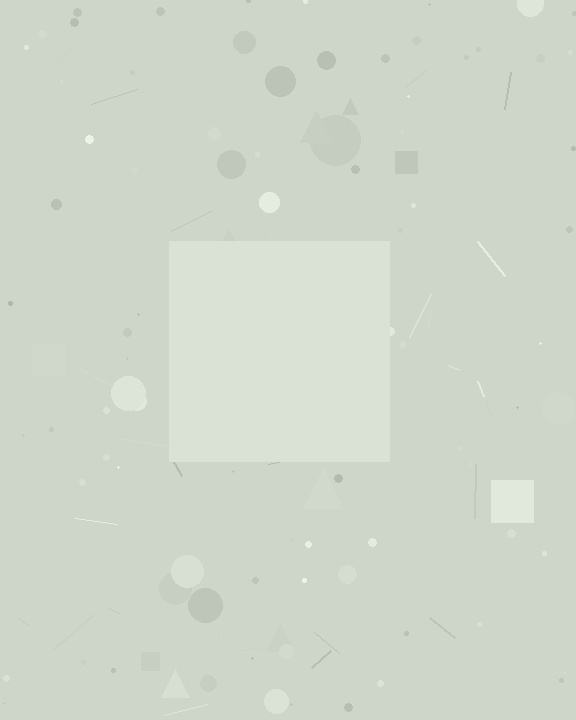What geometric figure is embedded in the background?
A square is embedded in the background.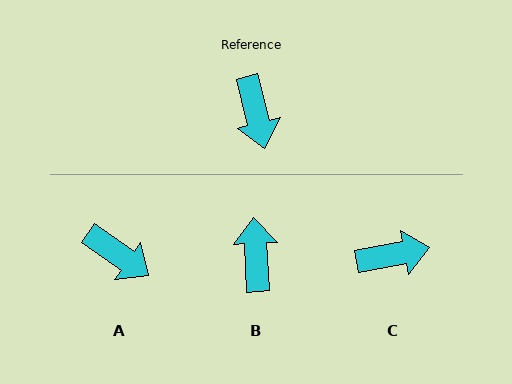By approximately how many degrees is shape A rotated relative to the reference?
Approximately 41 degrees counter-clockwise.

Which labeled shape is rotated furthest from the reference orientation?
B, about 169 degrees away.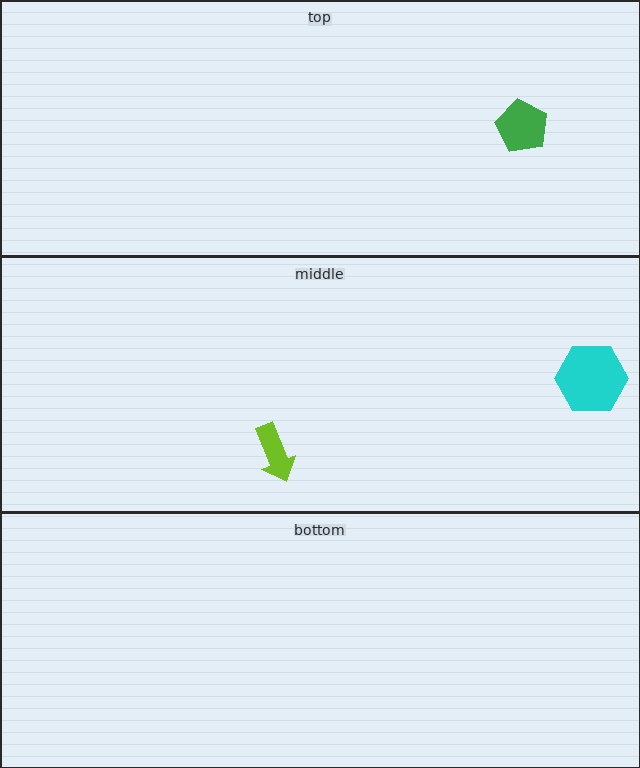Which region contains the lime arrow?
The middle region.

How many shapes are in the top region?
1.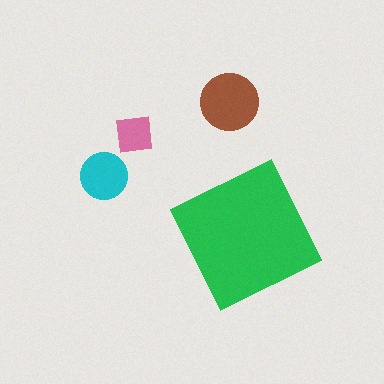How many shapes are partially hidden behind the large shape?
0 shapes are partially hidden.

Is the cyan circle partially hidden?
No, the cyan circle is fully visible.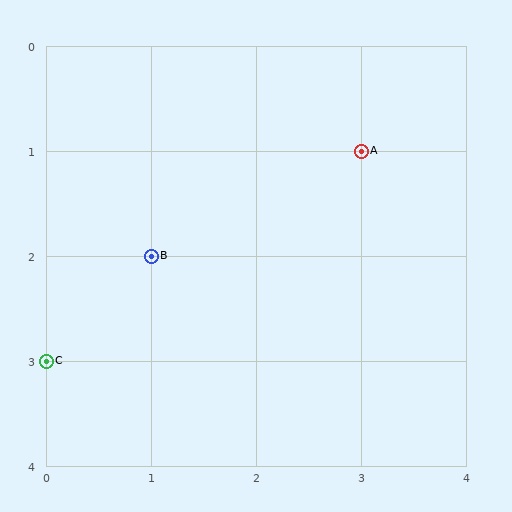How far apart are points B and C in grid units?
Points B and C are 1 column and 1 row apart (about 1.4 grid units diagonally).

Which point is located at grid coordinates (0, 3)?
Point C is at (0, 3).